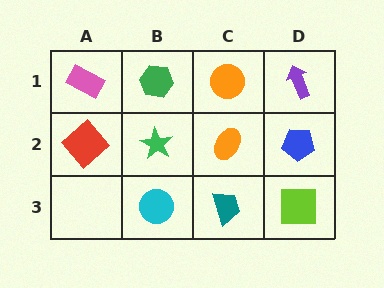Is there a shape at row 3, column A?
No, that cell is empty.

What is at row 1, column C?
An orange circle.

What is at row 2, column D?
A blue pentagon.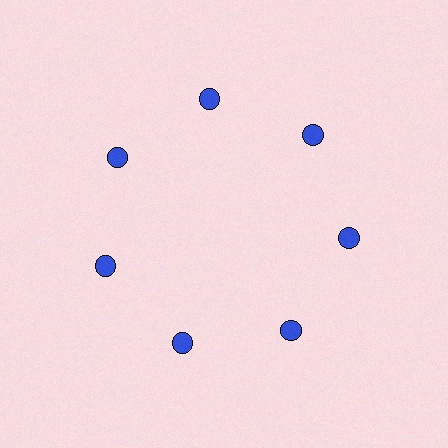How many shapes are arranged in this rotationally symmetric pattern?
There are 7 shapes, arranged in 7 groups of 1.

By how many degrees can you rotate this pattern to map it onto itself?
The pattern maps onto itself every 51 degrees of rotation.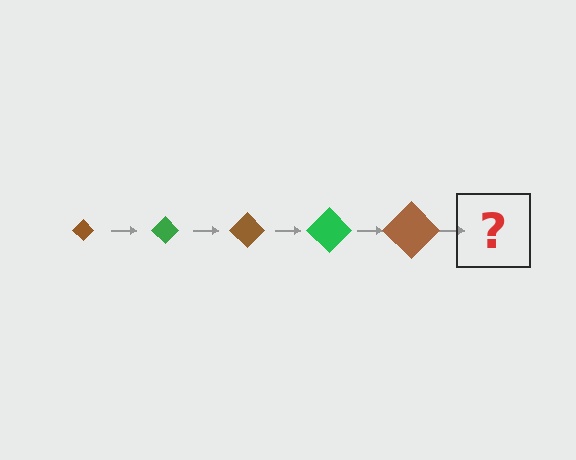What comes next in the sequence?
The next element should be a green diamond, larger than the previous one.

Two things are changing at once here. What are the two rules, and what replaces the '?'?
The two rules are that the diamond grows larger each step and the color cycles through brown and green. The '?' should be a green diamond, larger than the previous one.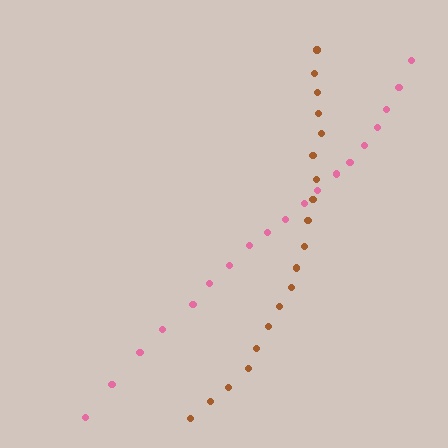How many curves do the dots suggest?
There are 2 distinct paths.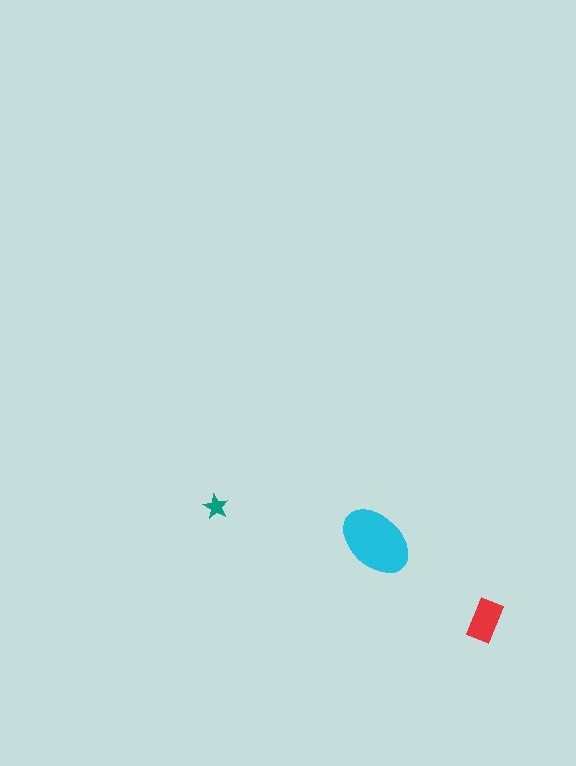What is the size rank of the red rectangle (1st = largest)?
2nd.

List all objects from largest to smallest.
The cyan ellipse, the red rectangle, the teal star.